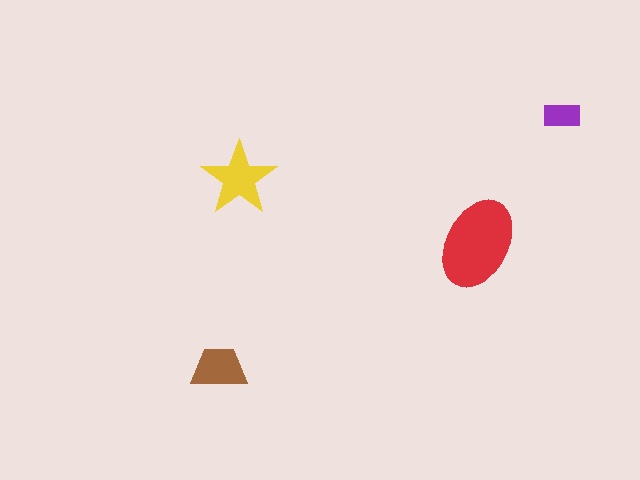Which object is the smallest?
The purple rectangle.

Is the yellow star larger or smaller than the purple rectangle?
Larger.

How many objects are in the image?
There are 4 objects in the image.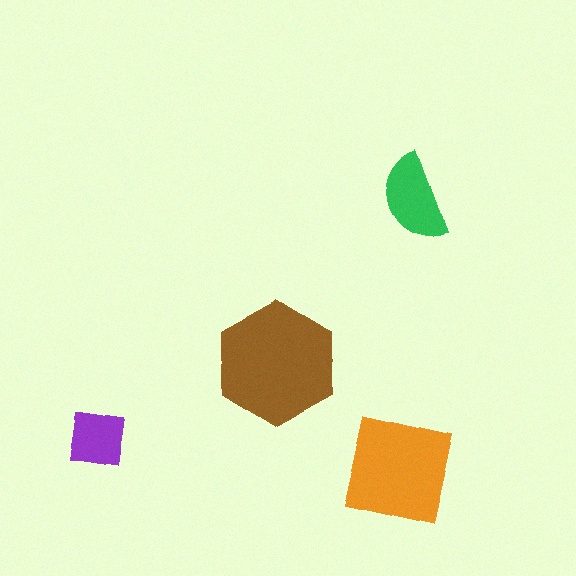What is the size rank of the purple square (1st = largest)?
4th.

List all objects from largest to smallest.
The brown hexagon, the orange square, the green semicircle, the purple square.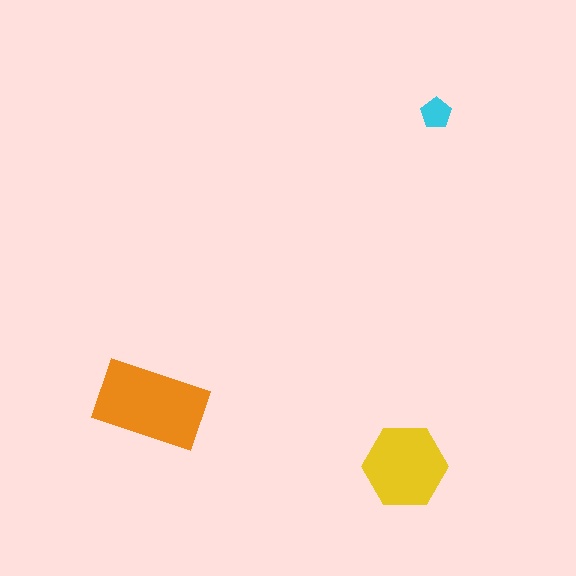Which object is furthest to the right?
The cyan pentagon is rightmost.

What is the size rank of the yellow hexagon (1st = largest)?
2nd.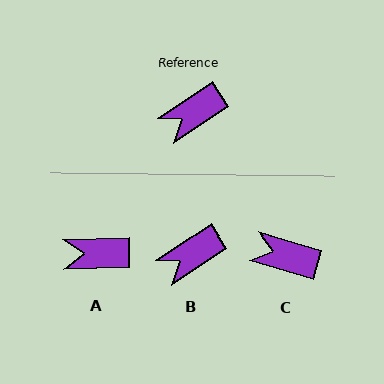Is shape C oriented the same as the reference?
No, it is off by about 50 degrees.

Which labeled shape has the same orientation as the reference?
B.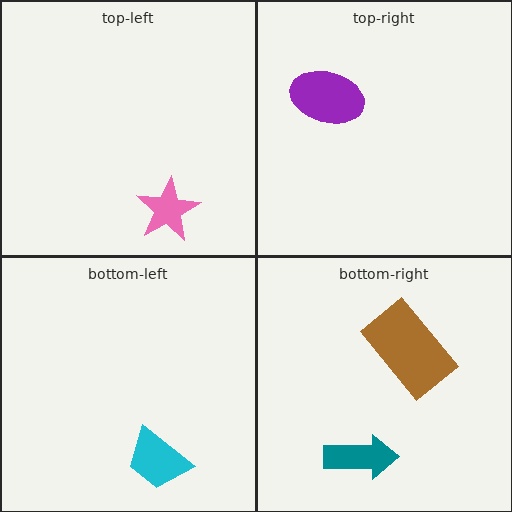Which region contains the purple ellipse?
The top-right region.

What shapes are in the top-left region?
The pink star.